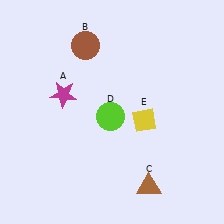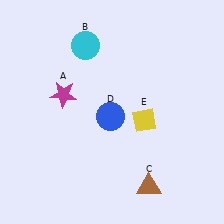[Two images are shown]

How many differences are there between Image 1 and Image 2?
There are 2 differences between the two images.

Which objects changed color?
B changed from brown to cyan. D changed from lime to blue.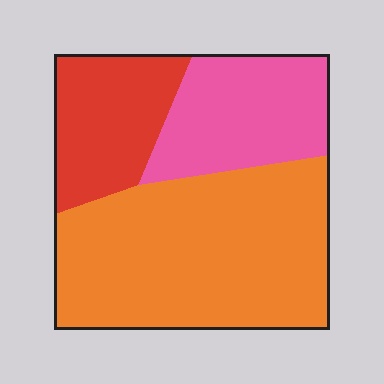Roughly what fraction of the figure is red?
Red covers 21% of the figure.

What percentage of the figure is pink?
Pink covers around 25% of the figure.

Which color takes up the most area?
Orange, at roughly 55%.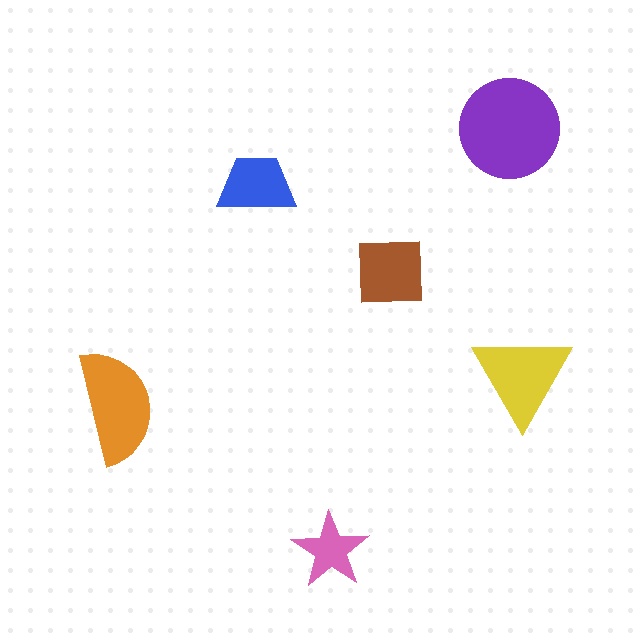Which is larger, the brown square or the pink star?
The brown square.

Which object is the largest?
The purple circle.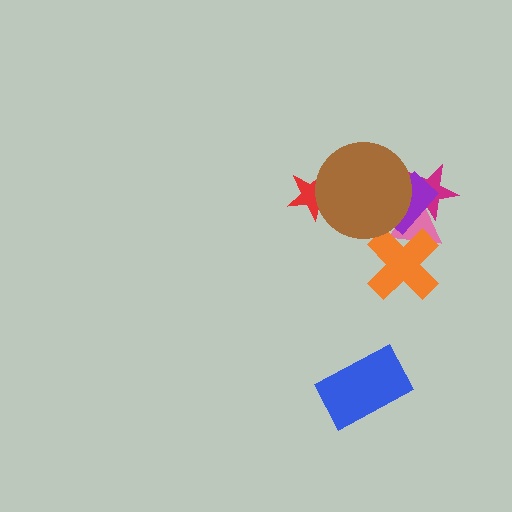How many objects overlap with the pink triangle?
4 objects overlap with the pink triangle.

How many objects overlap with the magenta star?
3 objects overlap with the magenta star.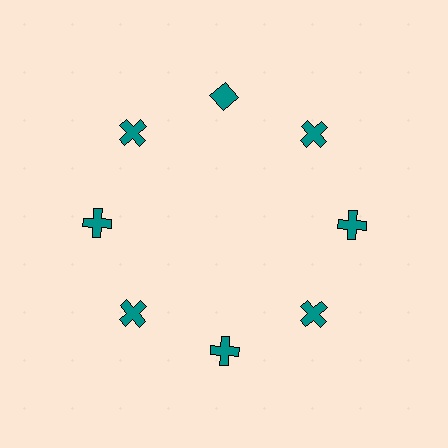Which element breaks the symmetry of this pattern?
The teal diamond at roughly the 12 o'clock position breaks the symmetry. All other shapes are teal crosses.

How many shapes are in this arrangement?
There are 8 shapes arranged in a ring pattern.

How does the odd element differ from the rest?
It has a different shape: diamond instead of cross.